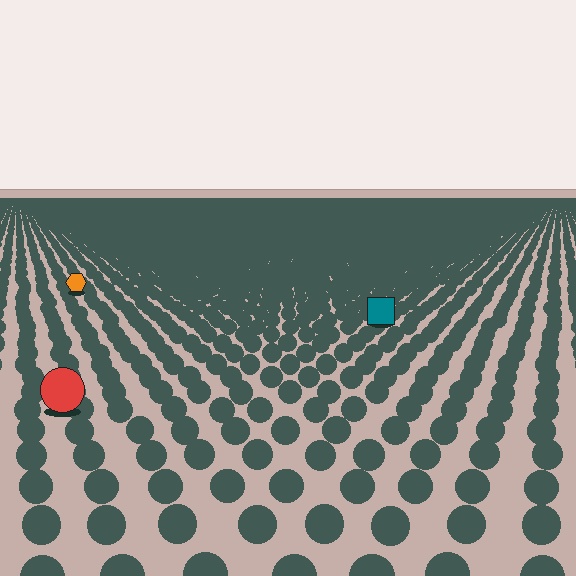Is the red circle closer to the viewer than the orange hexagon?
Yes. The red circle is closer — you can tell from the texture gradient: the ground texture is coarser near it.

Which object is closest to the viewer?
The red circle is closest. The texture marks near it are larger and more spread out.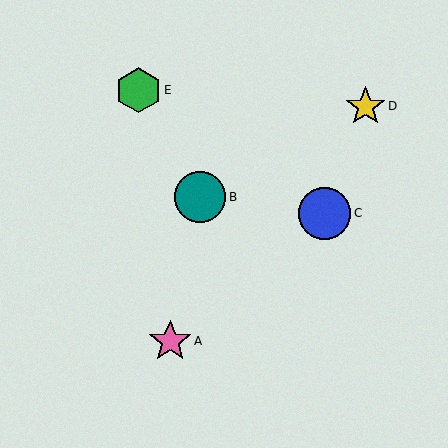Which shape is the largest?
The blue circle (labeled C) is the largest.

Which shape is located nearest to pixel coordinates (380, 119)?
The yellow star (labeled D) at (366, 106) is nearest to that location.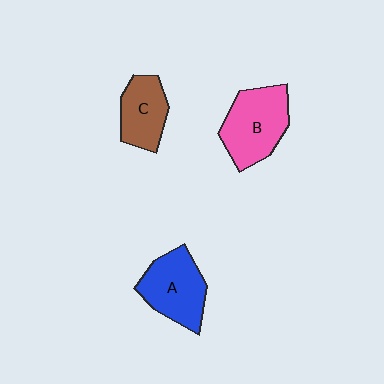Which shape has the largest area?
Shape B (pink).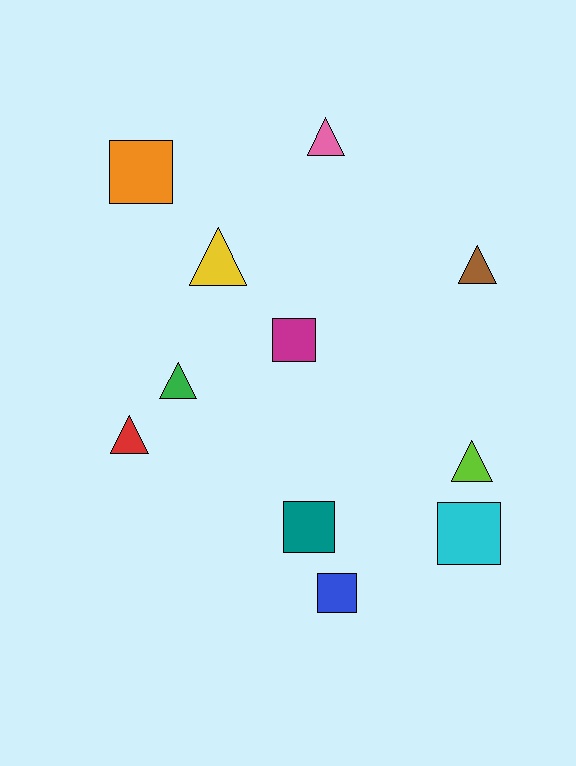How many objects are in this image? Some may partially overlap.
There are 11 objects.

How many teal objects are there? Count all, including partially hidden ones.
There is 1 teal object.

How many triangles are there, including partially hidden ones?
There are 6 triangles.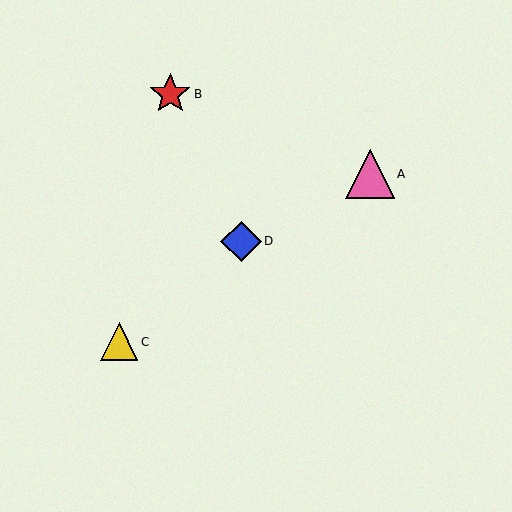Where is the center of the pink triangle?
The center of the pink triangle is at (370, 174).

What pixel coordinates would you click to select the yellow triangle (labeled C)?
Click at (119, 342) to select the yellow triangle C.